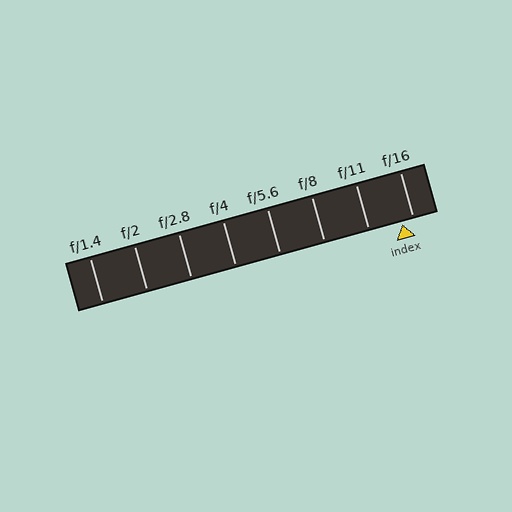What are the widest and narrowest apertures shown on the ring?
The widest aperture shown is f/1.4 and the narrowest is f/16.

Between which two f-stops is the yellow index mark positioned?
The index mark is between f/11 and f/16.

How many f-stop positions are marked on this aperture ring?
There are 8 f-stop positions marked.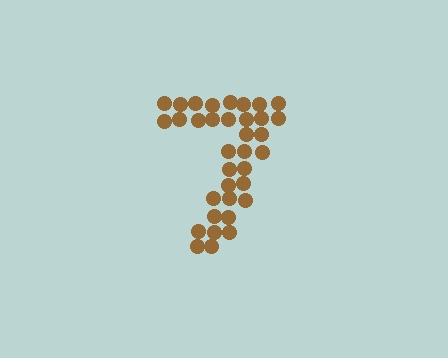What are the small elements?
The small elements are circles.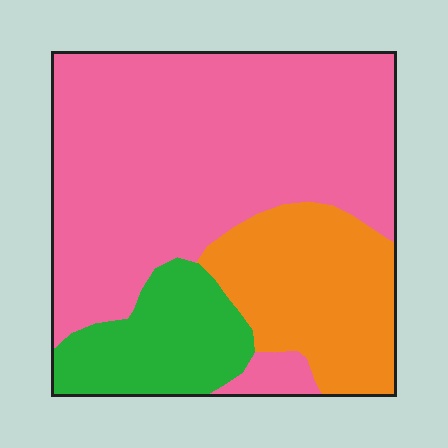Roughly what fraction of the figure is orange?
Orange covers around 25% of the figure.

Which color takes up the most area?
Pink, at roughly 60%.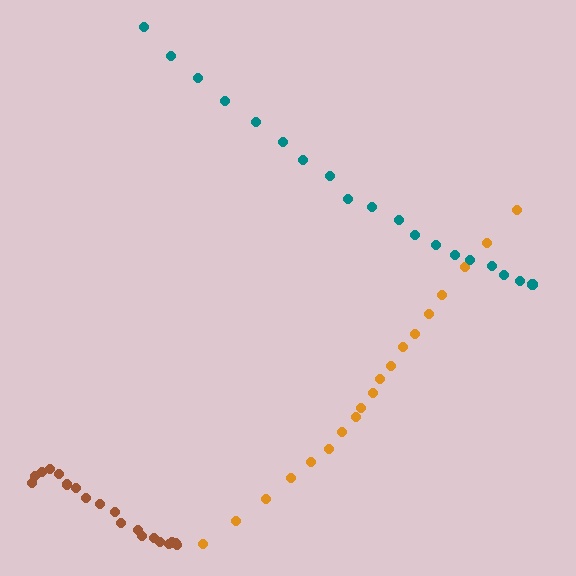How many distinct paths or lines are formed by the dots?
There are 3 distinct paths.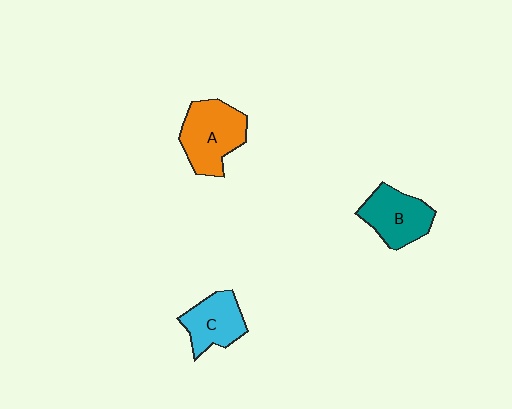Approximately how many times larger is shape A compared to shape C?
Approximately 1.3 times.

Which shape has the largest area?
Shape A (orange).